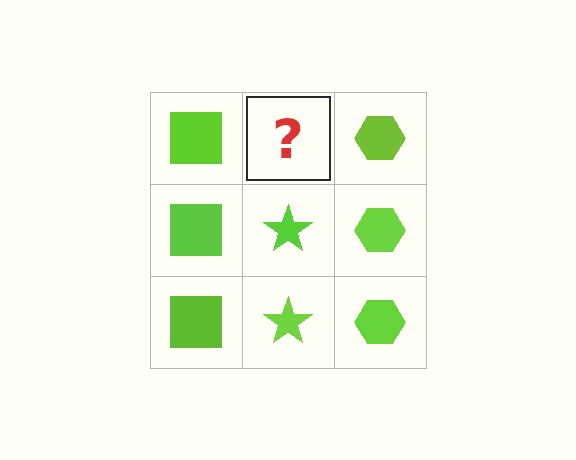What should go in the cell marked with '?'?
The missing cell should contain a lime star.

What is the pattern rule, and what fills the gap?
The rule is that each column has a consistent shape. The gap should be filled with a lime star.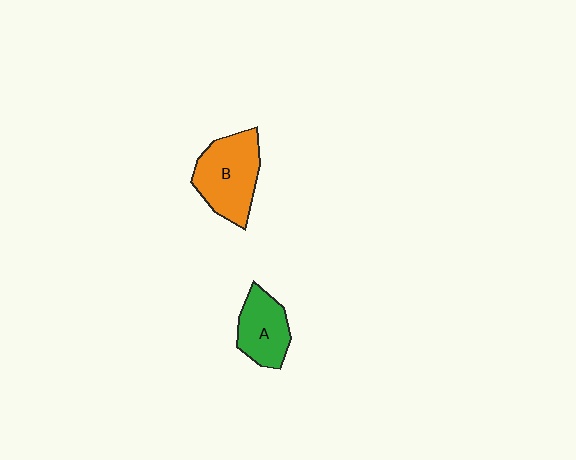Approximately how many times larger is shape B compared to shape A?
Approximately 1.4 times.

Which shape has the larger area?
Shape B (orange).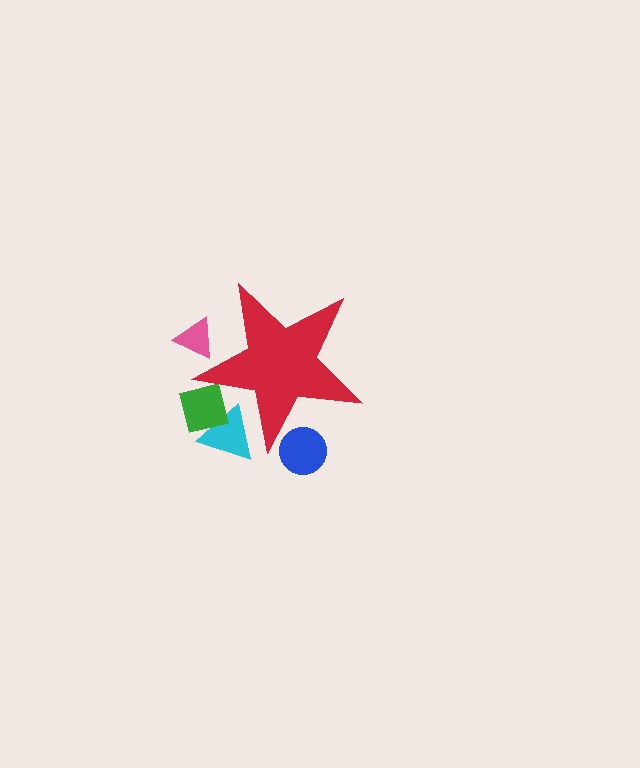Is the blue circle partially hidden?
Yes, the blue circle is partially hidden behind the red star.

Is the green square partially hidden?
Yes, the green square is partially hidden behind the red star.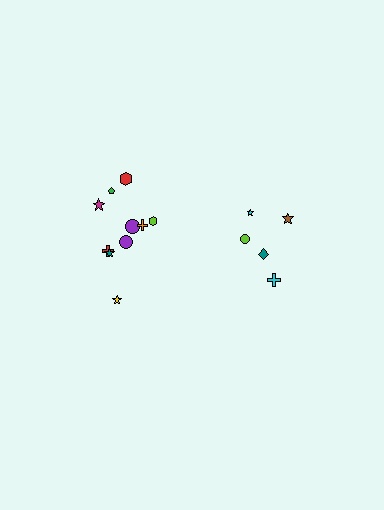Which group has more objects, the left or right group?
The left group.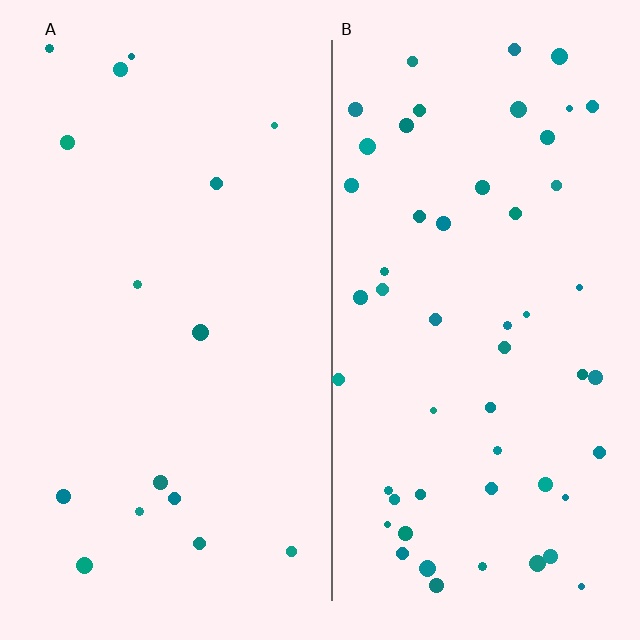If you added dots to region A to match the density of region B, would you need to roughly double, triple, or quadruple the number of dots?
Approximately triple.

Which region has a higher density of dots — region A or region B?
B (the right).